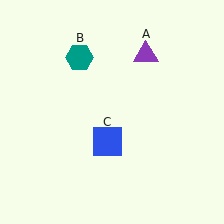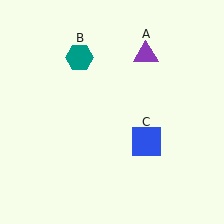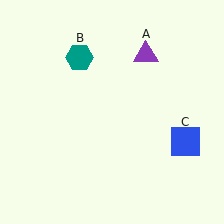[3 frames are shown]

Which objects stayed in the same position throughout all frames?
Purple triangle (object A) and teal hexagon (object B) remained stationary.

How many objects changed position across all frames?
1 object changed position: blue square (object C).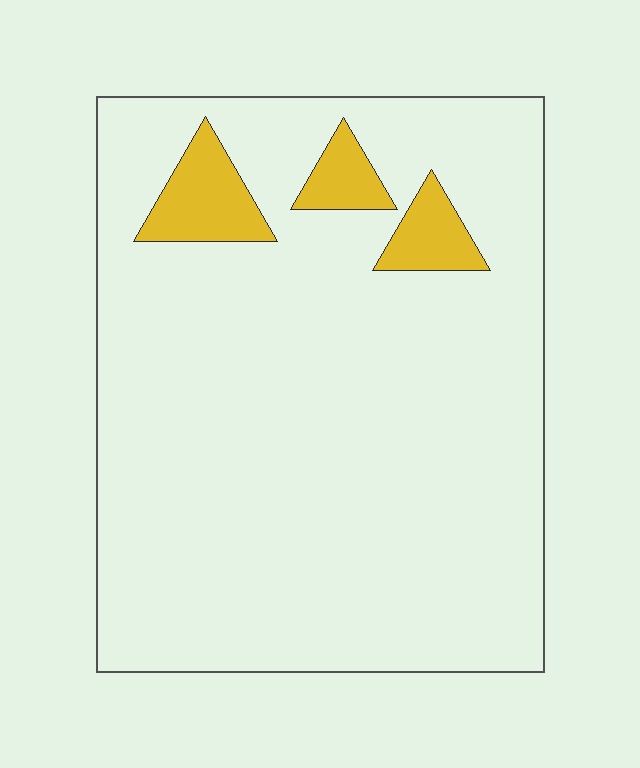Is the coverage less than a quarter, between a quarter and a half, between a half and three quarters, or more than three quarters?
Less than a quarter.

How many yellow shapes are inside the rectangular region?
3.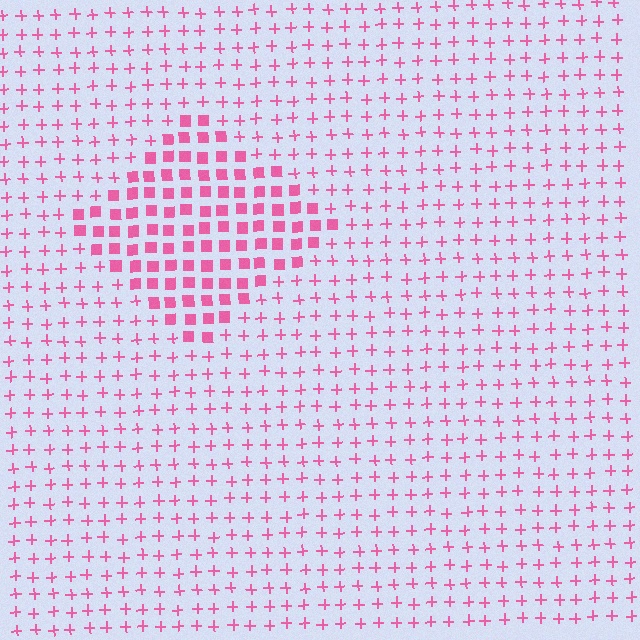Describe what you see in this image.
The image is filled with small pink elements arranged in a uniform grid. A diamond-shaped region contains squares, while the surrounding area contains plus signs. The boundary is defined purely by the change in element shape.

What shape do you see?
I see a diamond.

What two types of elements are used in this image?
The image uses squares inside the diamond region and plus signs outside it.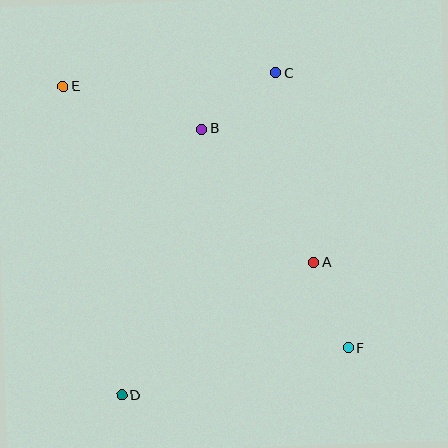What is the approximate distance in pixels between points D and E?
The distance between D and E is approximately 314 pixels.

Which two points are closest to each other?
Points A and F are closest to each other.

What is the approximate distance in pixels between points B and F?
The distance between B and F is approximately 264 pixels.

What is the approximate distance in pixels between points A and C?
The distance between A and C is approximately 193 pixels.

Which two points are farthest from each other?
Points E and F are farthest from each other.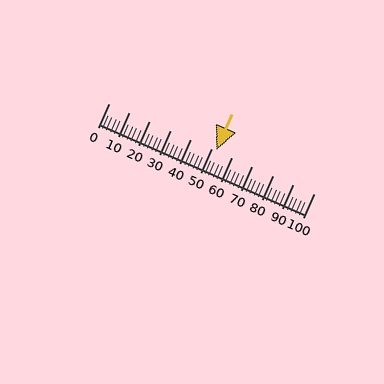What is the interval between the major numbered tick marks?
The major tick marks are spaced 10 units apart.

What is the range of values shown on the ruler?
The ruler shows values from 0 to 100.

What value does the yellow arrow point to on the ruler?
The yellow arrow points to approximately 53.